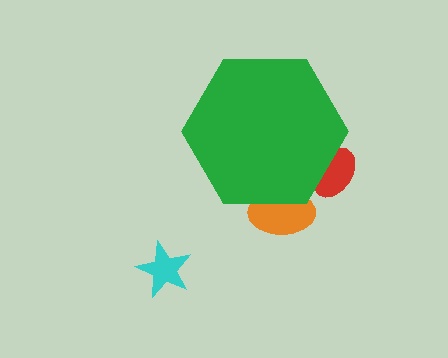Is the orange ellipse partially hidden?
Yes, the orange ellipse is partially hidden behind the green hexagon.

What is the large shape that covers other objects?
A green hexagon.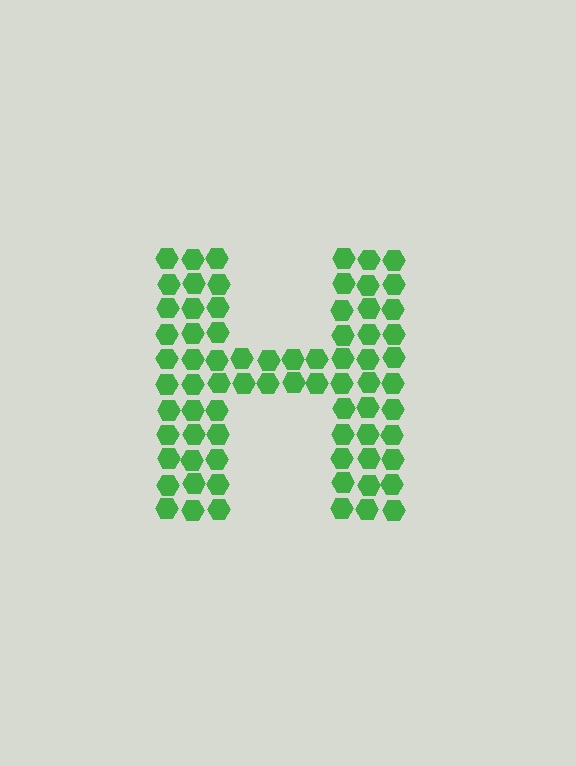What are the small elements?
The small elements are hexagons.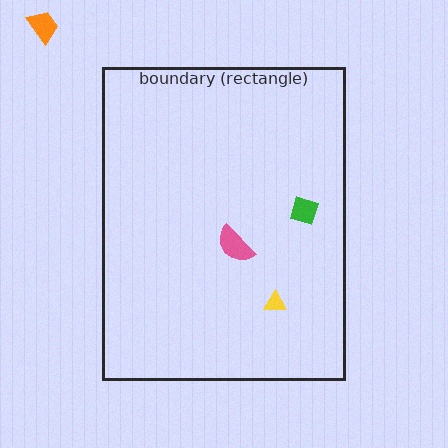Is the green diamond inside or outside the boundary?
Inside.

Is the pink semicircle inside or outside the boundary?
Inside.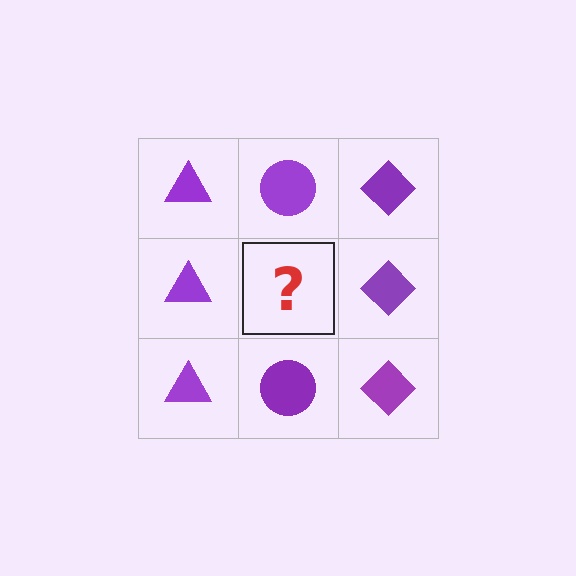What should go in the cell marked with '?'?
The missing cell should contain a purple circle.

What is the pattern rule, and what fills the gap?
The rule is that each column has a consistent shape. The gap should be filled with a purple circle.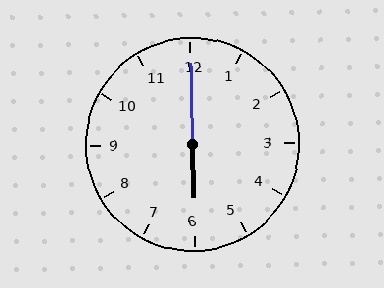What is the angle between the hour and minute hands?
Approximately 180 degrees.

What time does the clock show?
6:00.